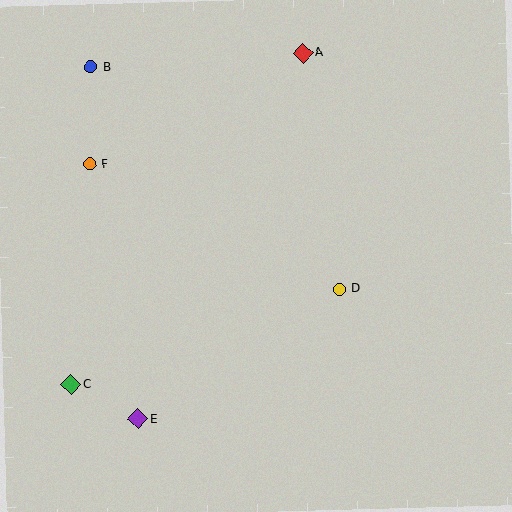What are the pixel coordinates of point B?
Point B is at (90, 67).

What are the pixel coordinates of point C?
Point C is at (71, 384).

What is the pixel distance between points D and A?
The distance between D and A is 239 pixels.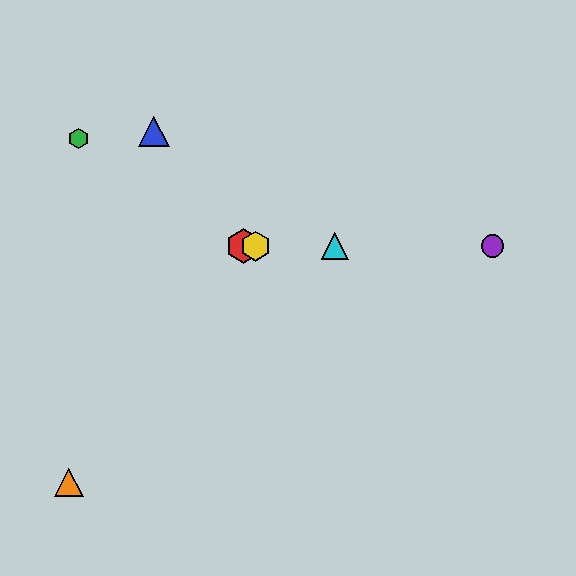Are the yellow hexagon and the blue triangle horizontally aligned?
No, the yellow hexagon is at y≈246 and the blue triangle is at y≈131.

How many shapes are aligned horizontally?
4 shapes (the red hexagon, the yellow hexagon, the purple circle, the cyan triangle) are aligned horizontally.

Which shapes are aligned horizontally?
The red hexagon, the yellow hexagon, the purple circle, the cyan triangle are aligned horizontally.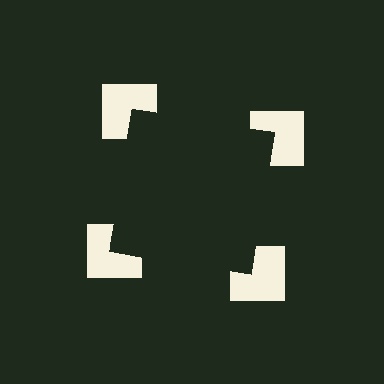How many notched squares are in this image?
There are 4 — one at each vertex of the illusory square.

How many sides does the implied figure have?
4 sides.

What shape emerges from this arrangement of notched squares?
An illusory square — its edges are inferred from the aligned wedge cuts in the notched squares, not physically drawn.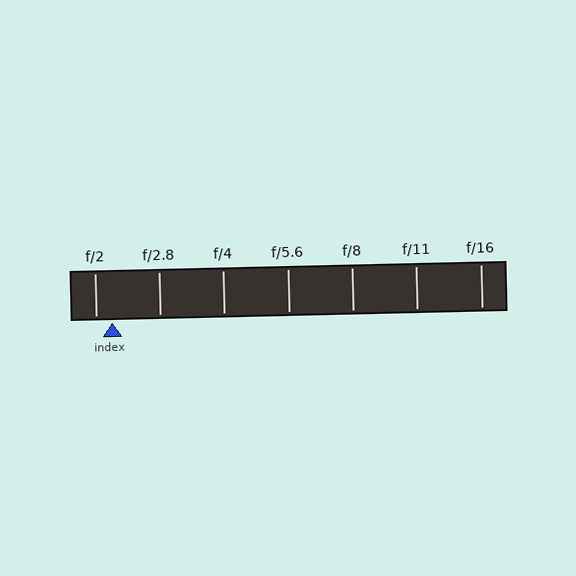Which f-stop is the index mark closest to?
The index mark is closest to f/2.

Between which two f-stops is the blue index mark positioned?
The index mark is between f/2 and f/2.8.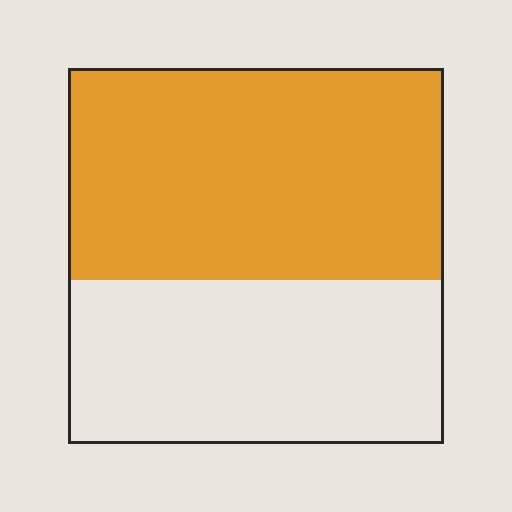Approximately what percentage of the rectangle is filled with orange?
Approximately 55%.